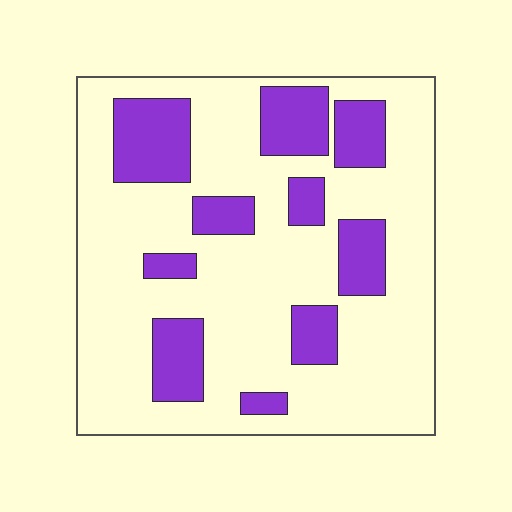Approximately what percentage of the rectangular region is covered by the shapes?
Approximately 25%.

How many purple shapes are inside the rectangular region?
10.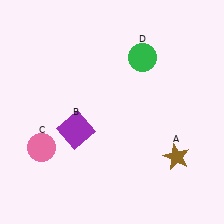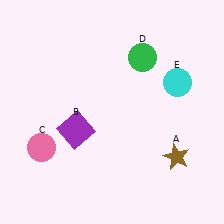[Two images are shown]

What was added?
A cyan circle (E) was added in Image 2.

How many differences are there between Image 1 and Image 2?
There is 1 difference between the two images.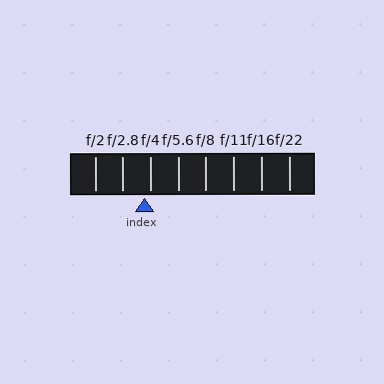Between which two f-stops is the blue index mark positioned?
The index mark is between f/2.8 and f/4.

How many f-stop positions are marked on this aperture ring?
There are 8 f-stop positions marked.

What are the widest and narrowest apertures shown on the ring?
The widest aperture shown is f/2 and the narrowest is f/22.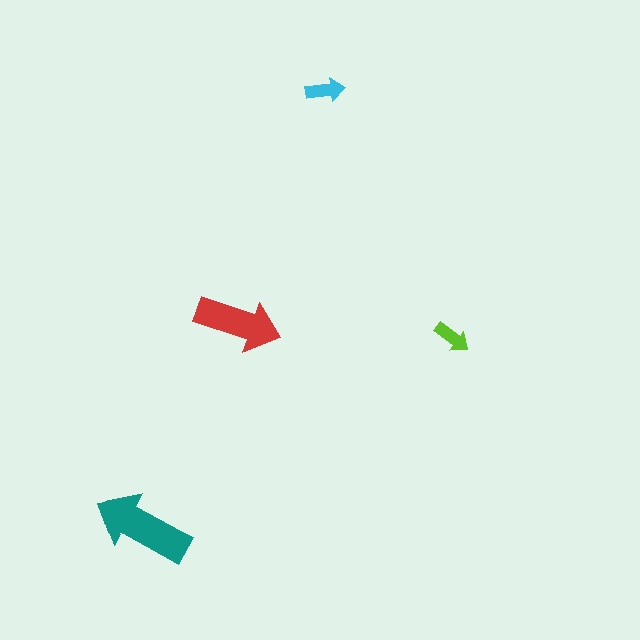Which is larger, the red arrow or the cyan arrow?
The red one.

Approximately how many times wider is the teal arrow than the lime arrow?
About 2.5 times wider.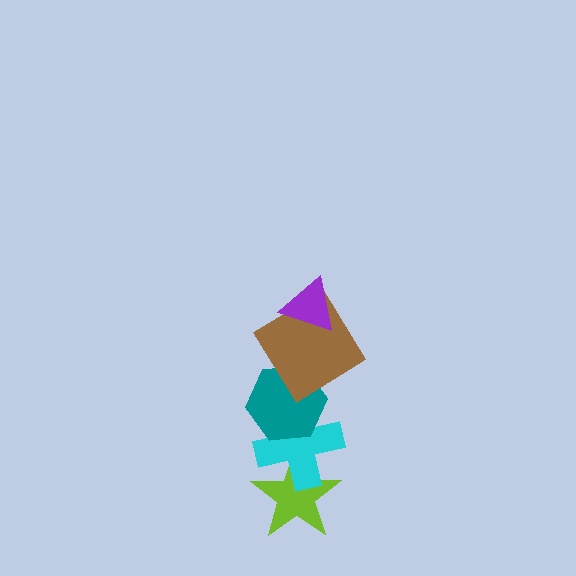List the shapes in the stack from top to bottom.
From top to bottom: the purple triangle, the brown diamond, the teal hexagon, the cyan cross, the lime star.